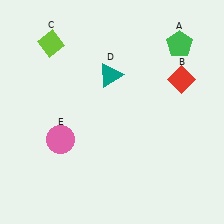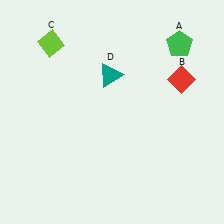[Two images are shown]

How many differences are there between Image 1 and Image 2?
There is 1 difference between the two images.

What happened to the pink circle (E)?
The pink circle (E) was removed in Image 2. It was in the bottom-left area of Image 1.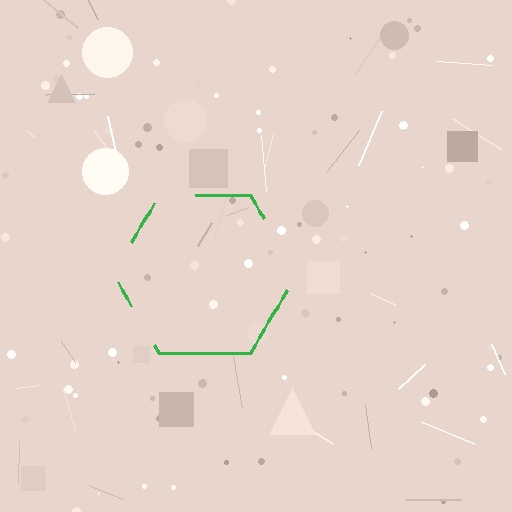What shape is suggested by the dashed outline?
The dashed outline suggests a hexagon.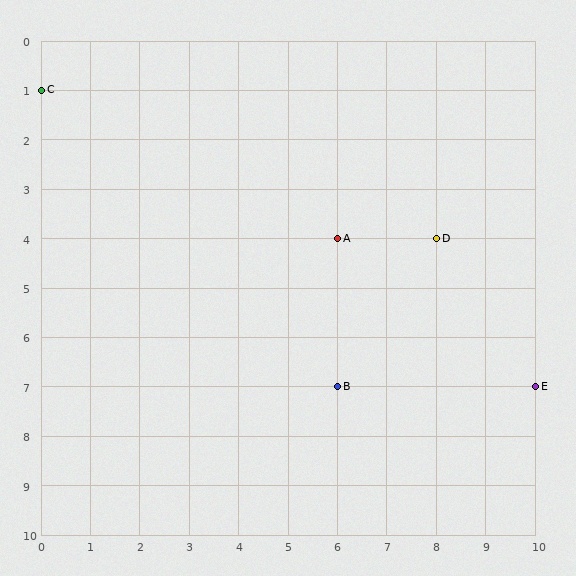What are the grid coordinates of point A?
Point A is at grid coordinates (6, 4).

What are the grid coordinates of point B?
Point B is at grid coordinates (6, 7).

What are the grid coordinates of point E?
Point E is at grid coordinates (10, 7).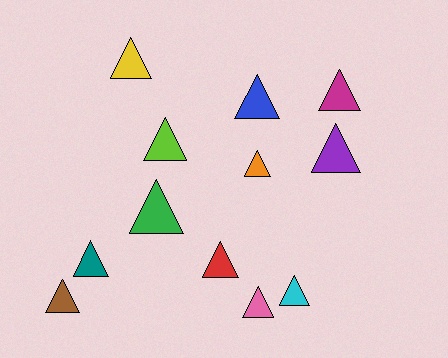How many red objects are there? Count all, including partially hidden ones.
There is 1 red object.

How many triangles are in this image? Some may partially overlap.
There are 12 triangles.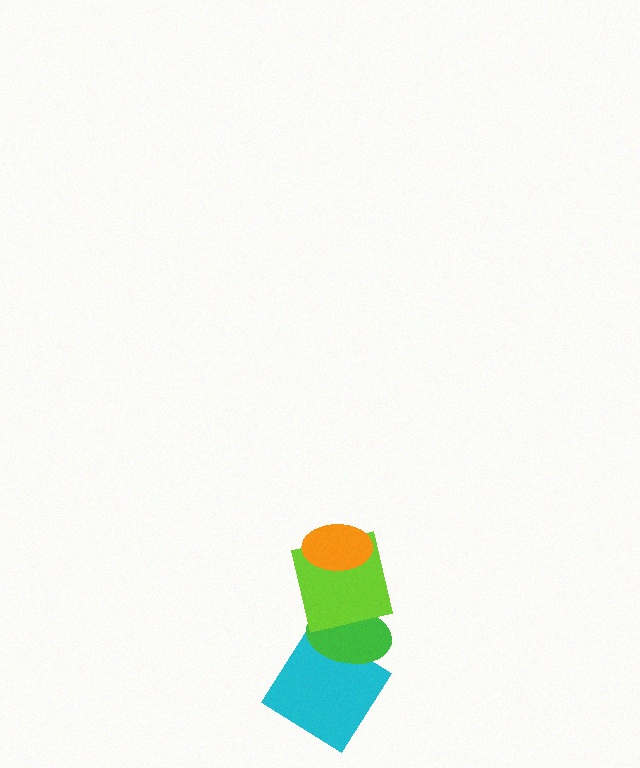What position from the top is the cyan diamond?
The cyan diamond is 4th from the top.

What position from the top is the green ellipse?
The green ellipse is 3rd from the top.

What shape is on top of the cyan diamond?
The green ellipse is on top of the cyan diamond.